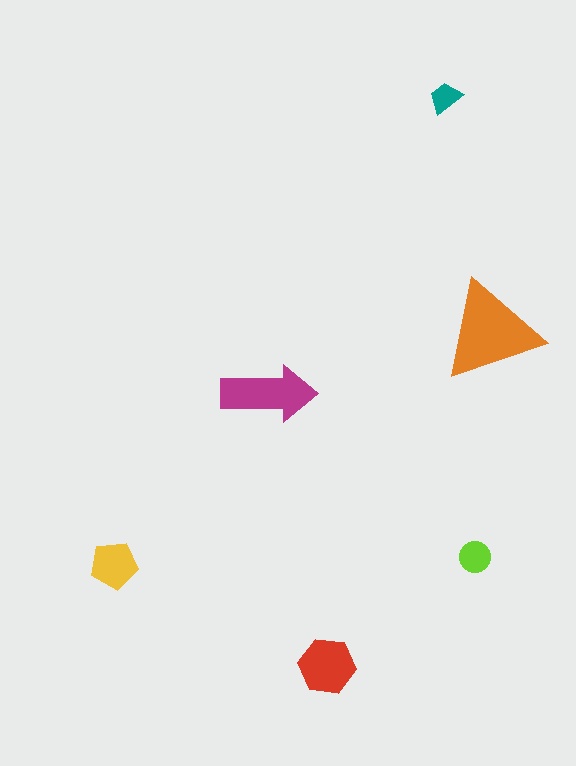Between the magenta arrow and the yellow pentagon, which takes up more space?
The magenta arrow.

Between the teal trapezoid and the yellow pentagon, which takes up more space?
The yellow pentagon.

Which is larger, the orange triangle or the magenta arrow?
The orange triangle.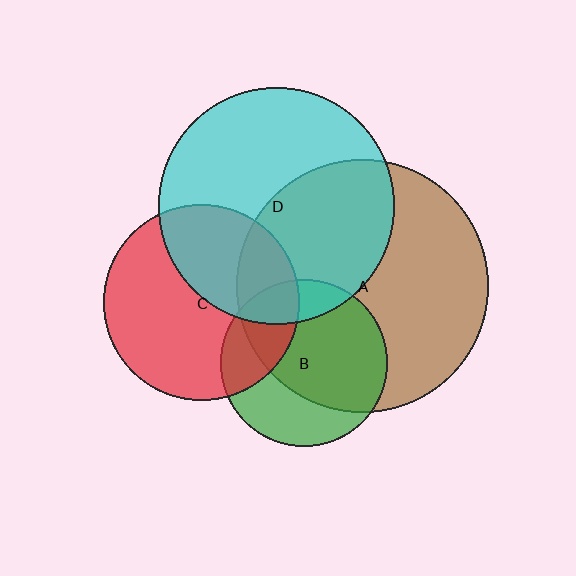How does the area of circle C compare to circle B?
Approximately 1.4 times.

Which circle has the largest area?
Circle A (brown).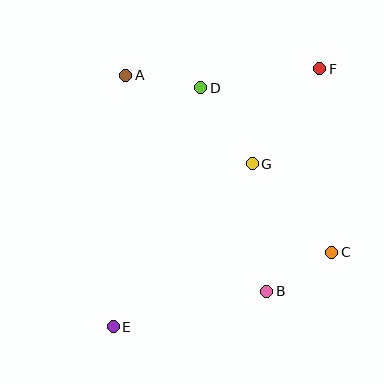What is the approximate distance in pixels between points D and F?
The distance between D and F is approximately 121 pixels.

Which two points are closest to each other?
Points B and C are closest to each other.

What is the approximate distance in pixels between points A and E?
The distance between A and E is approximately 252 pixels.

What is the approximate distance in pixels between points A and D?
The distance between A and D is approximately 76 pixels.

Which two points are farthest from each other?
Points E and F are farthest from each other.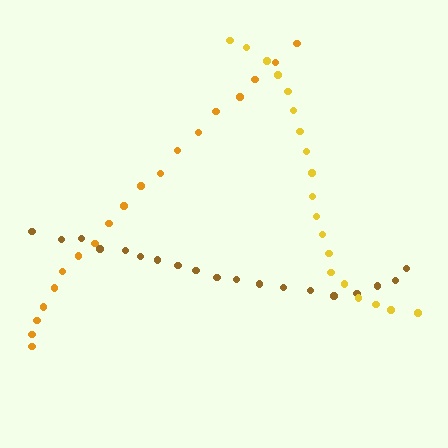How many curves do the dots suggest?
There are 3 distinct paths.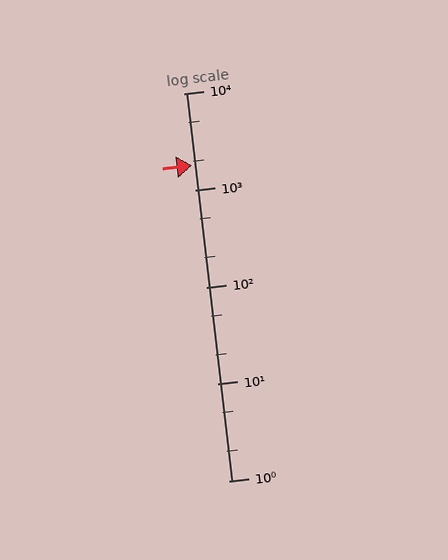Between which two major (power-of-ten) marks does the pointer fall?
The pointer is between 1000 and 10000.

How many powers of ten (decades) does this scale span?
The scale spans 4 decades, from 1 to 10000.